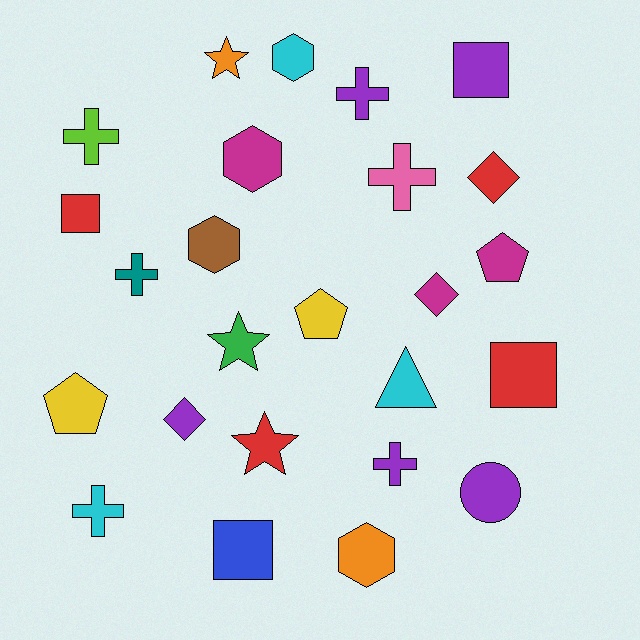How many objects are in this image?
There are 25 objects.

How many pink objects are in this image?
There is 1 pink object.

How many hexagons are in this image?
There are 4 hexagons.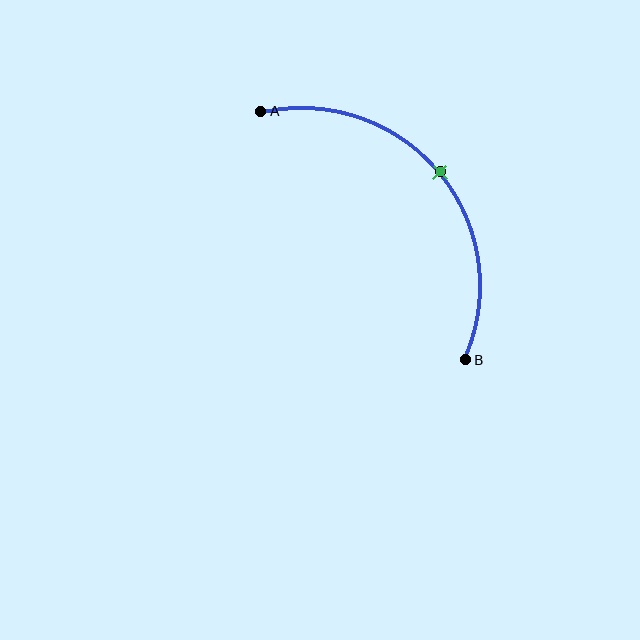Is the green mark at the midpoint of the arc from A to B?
Yes. The green mark lies on the arc at equal arc-length from both A and B — it is the arc midpoint.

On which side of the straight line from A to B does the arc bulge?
The arc bulges above and to the right of the straight line connecting A and B.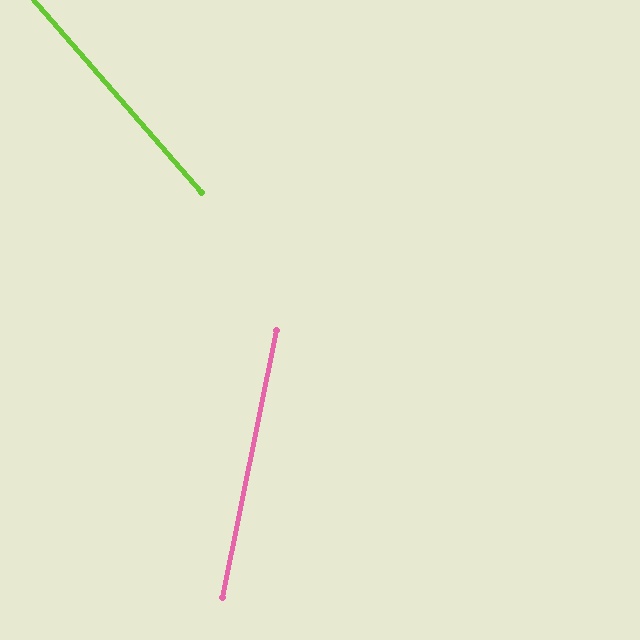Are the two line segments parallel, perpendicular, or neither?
Neither parallel nor perpendicular — they differ by about 52°.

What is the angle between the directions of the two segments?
Approximately 52 degrees.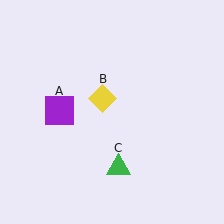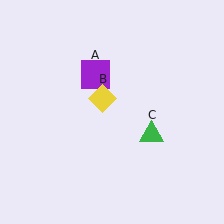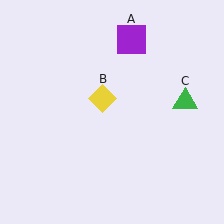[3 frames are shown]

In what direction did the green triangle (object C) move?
The green triangle (object C) moved up and to the right.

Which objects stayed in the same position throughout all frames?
Yellow diamond (object B) remained stationary.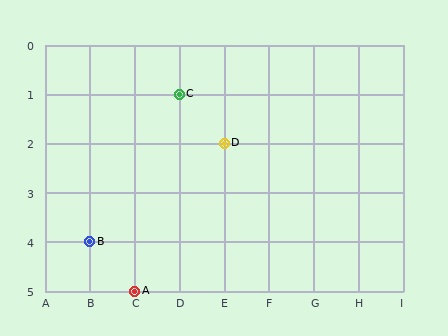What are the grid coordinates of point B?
Point B is at grid coordinates (B, 4).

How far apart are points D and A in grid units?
Points D and A are 2 columns and 3 rows apart (about 3.6 grid units diagonally).